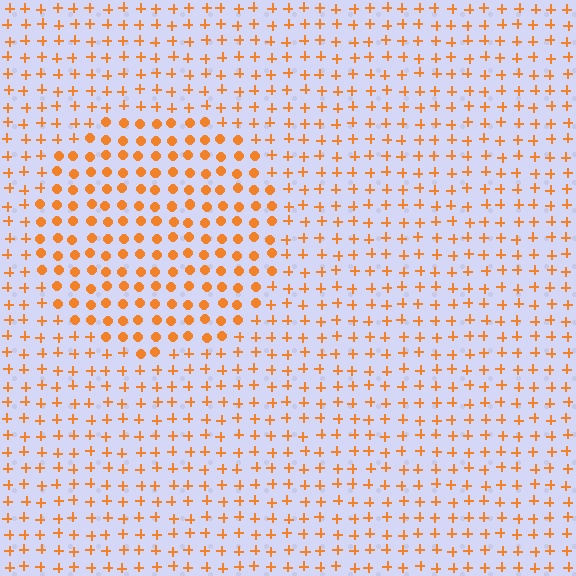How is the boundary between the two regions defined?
The boundary is defined by a change in element shape: circles inside vs. plus signs outside. All elements share the same color and spacing.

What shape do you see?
I see a circle.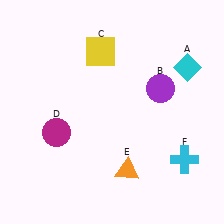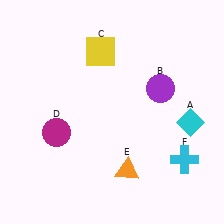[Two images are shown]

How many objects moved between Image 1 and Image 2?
1 object moved between the two images.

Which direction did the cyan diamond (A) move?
The cyan diamond (A) moved down.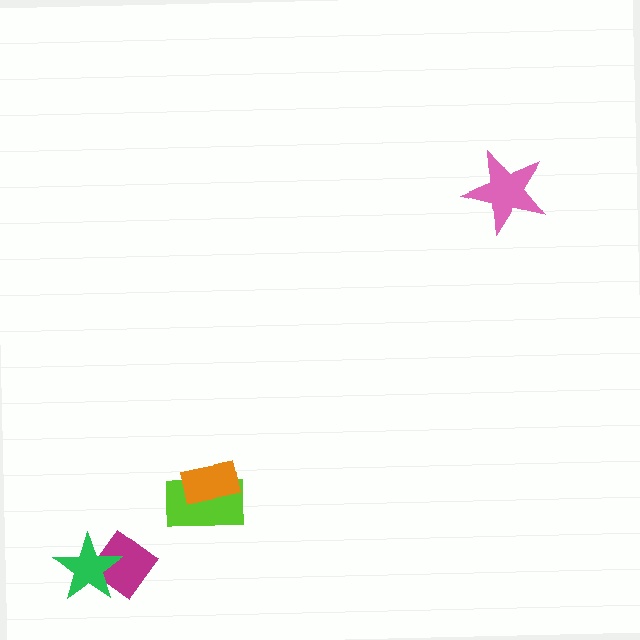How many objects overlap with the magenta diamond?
1 object overlaps with the magenta diamond.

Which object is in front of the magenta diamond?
The green star is in front of the magenta diamond.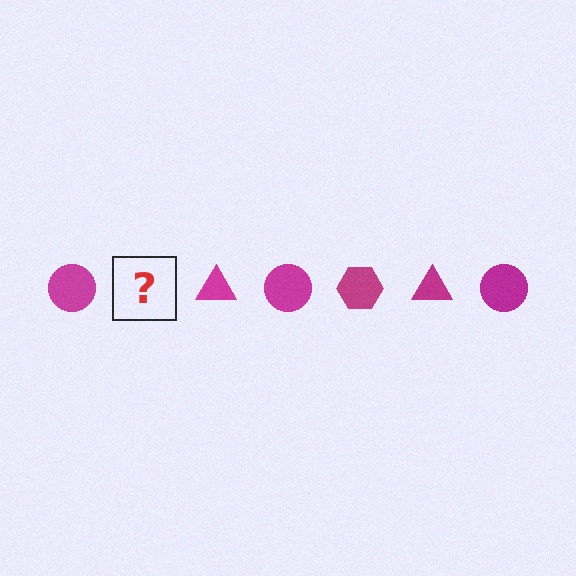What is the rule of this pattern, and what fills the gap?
The rule is that the pattern cycles through circle, hexagon, triangle shapes in magenta. The gap should be filled with a magenta hexagon.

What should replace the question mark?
The question mark should be replaced with a magenta hexagon.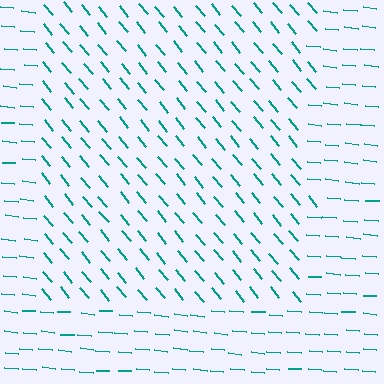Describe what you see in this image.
The image is filled with small teal line segments. A rectangle region in the image has lines oriented differently from the surrounding lines, creating a visible texture boundary.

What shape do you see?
I see a rectangle.